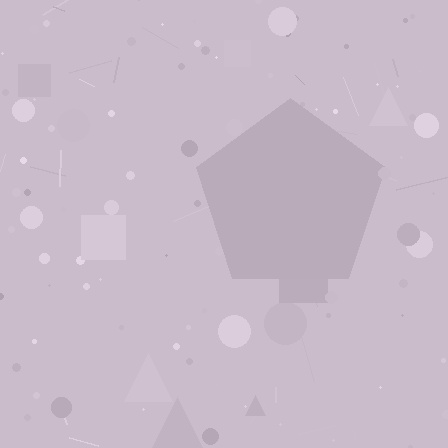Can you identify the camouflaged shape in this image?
The camouflaged shape is a pentagon.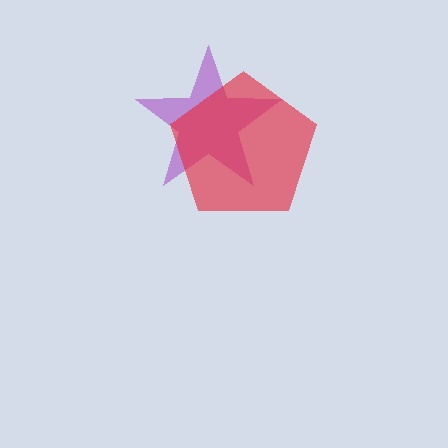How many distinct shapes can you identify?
There are 2 distinct shapes: a purple star, a red pentagon.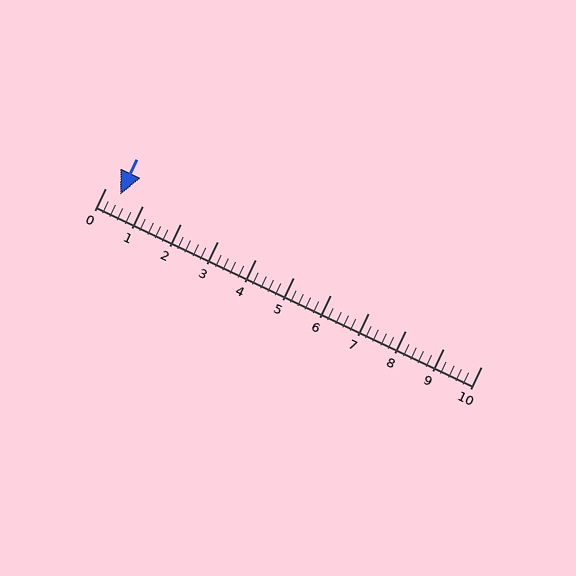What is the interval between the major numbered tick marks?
The major tick marks are spaced 1 units apart.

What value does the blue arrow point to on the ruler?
The blue arrow points to approximately 0.4.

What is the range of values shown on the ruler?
The ruler shows values from 0 to 10.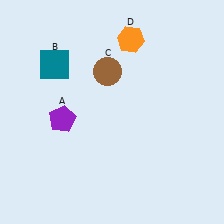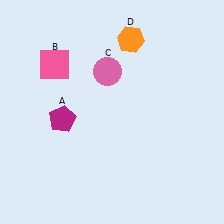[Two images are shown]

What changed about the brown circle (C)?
In Image 1, C is brown. In Image 2, it changed to pink.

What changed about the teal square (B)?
In Image 1, B is teal. In Image 2, it changed to pink.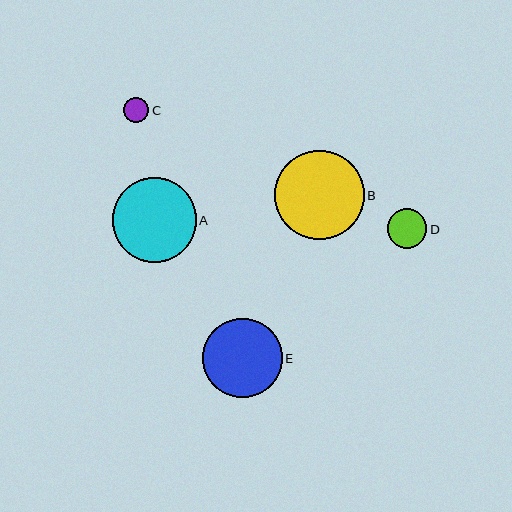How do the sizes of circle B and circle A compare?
Circle B and circle A are approximately the same size.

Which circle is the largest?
Circle B is the largest with a size of approximately 89 pixels.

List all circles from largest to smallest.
From largest to smallest: B, A, E, D, C.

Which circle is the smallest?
Circle C is the smallest with a size of approximately 26 pixels.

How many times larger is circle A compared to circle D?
Circle A is approximately 2.1 times the size of circle D.